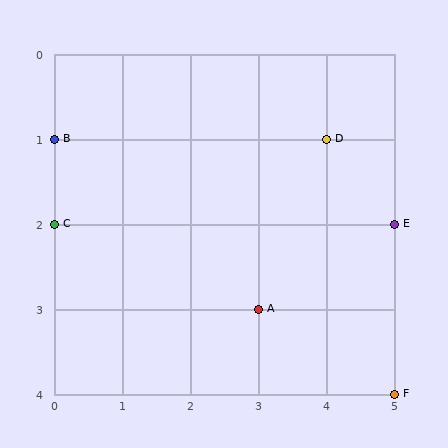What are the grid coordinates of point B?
Point B is at grid coordinates (0, 1).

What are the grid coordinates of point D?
Point D is at grid coordinates (4, 1).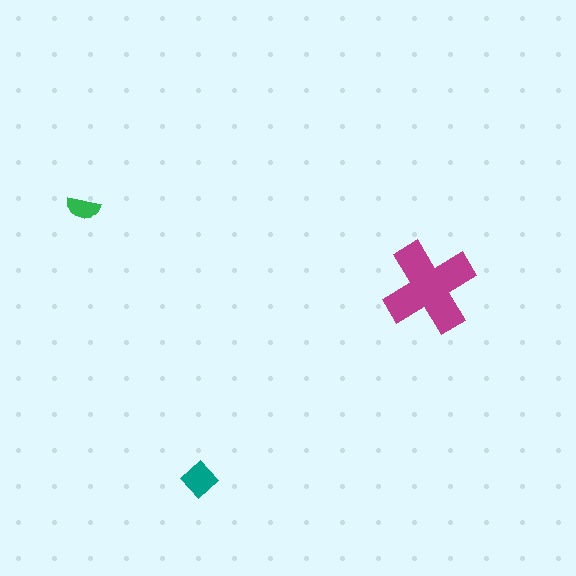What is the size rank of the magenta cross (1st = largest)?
1st.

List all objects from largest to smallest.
The magenta cross, the teal diamond, the green semicircle.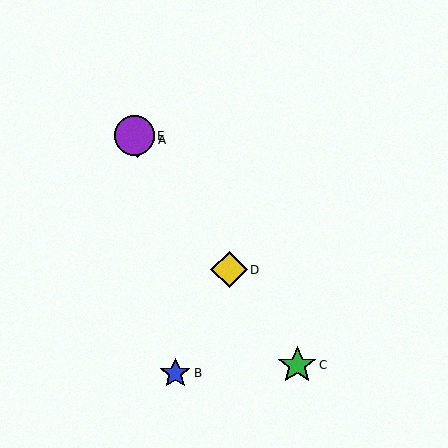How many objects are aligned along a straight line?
4 objects (A, C, D, E) are aligned along a straight line.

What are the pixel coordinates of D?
Object D is at (229, 270).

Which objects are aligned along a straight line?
Objects A, C, D, E are aligned along a straight line.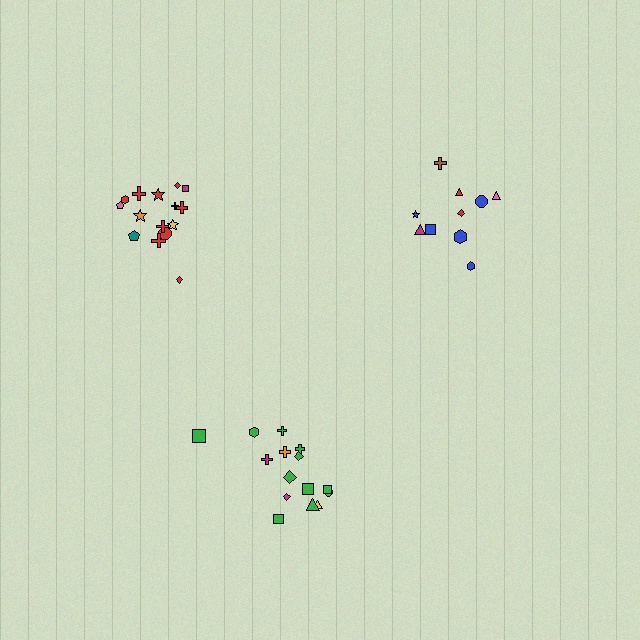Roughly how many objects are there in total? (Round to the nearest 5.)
Roughly 40 objects in total.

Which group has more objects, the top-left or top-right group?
The top-left group.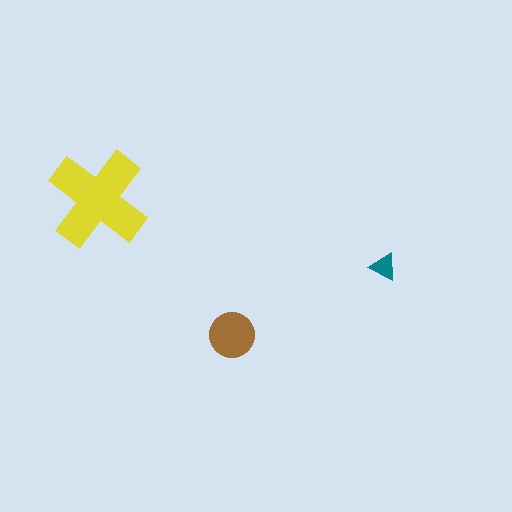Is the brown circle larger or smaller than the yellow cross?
Smaller.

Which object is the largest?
The yellow cross.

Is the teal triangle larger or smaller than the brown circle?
Smaller.